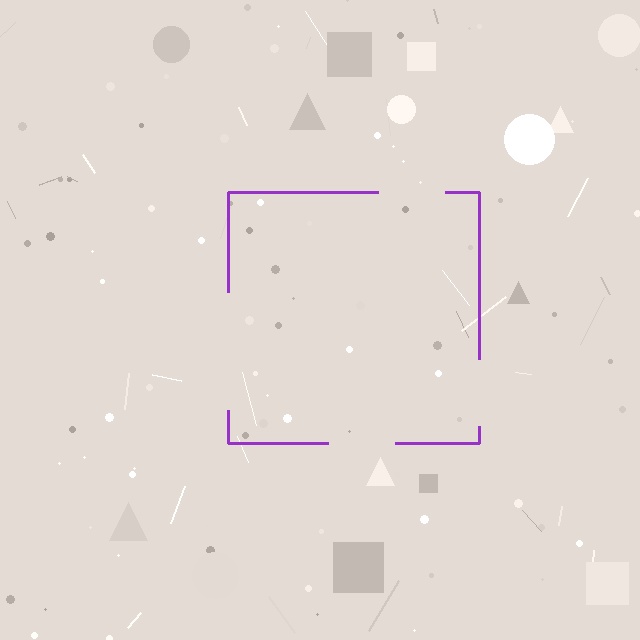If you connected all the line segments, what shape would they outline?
They would outline a square.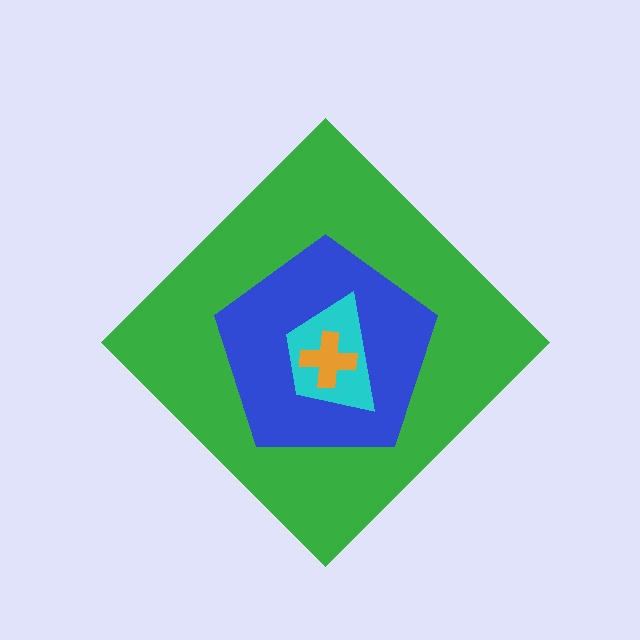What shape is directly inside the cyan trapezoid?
The orange cross.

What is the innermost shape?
The orange cross.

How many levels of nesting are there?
4.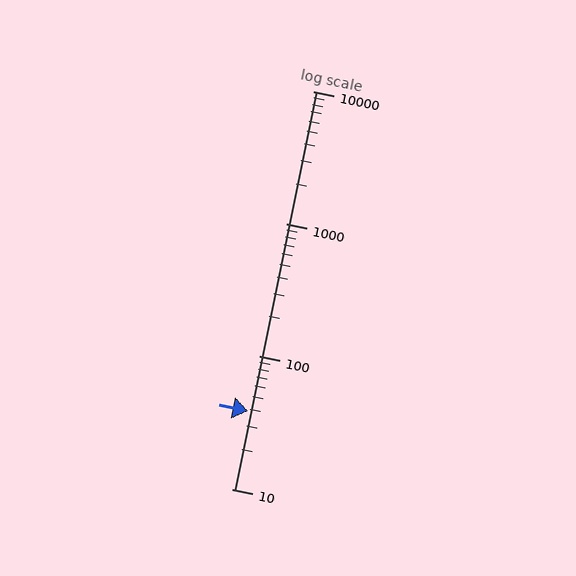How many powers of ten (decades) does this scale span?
The scale spans 3 decades, from 10 to 10000.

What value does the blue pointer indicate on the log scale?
The pointer indicates approximately 39.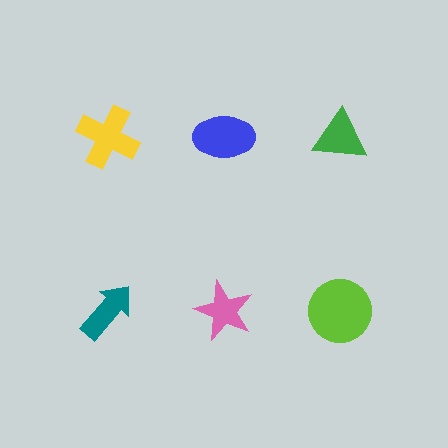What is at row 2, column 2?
A pink star.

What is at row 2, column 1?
A teal arrow.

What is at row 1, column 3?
A green triangle.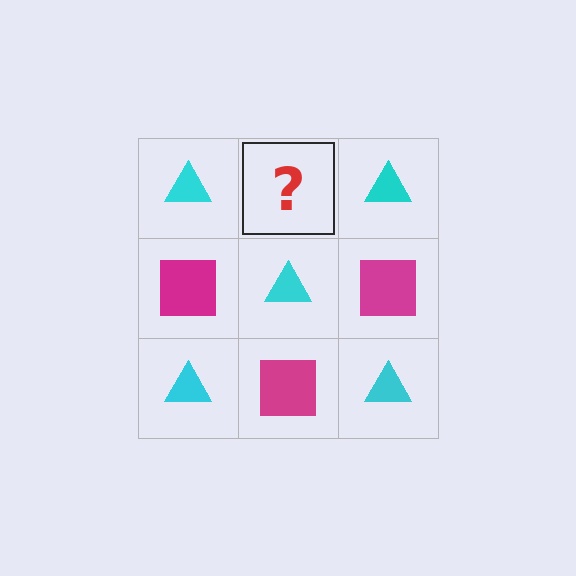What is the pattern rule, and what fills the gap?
The rule is that it alternates cyan triangle and magenta square in a checkerboard pattern. The gap should be filled with a magenta square.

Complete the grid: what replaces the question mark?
The question mark should be replaced with a magenta square.